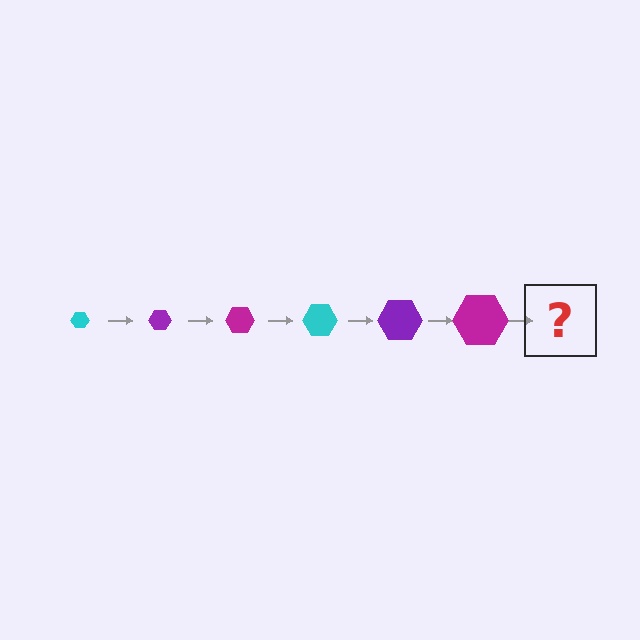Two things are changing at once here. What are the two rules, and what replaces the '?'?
The two rules are that the hexagon grows larger each step and the color cycles through cyan, purple, and magenta. The '?' should be a cyan hexagon, larger than the previous one.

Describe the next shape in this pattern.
It should be a cyan hexagon, larger than the previous one.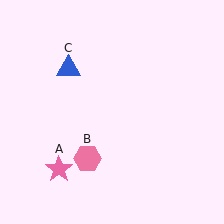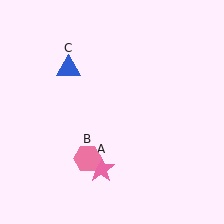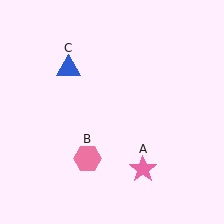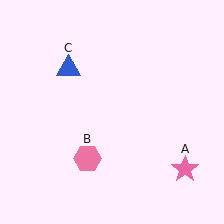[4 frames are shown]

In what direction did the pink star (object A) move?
The pink star (object A) moved right.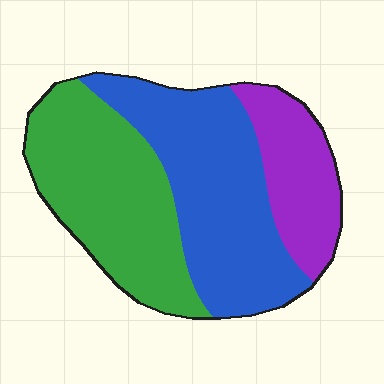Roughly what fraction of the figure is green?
Green covers roughly 40% of the figure.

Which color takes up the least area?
Purple, at roughly 20%.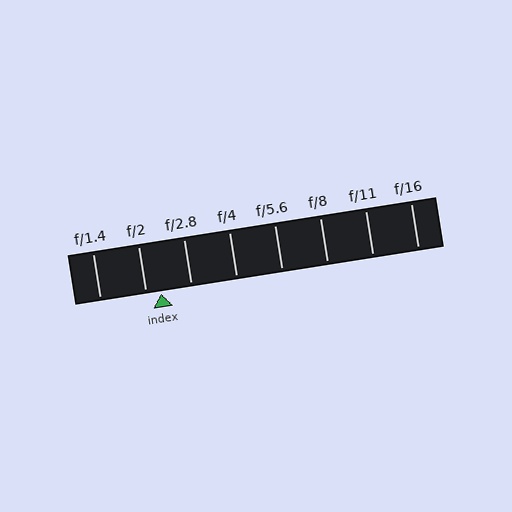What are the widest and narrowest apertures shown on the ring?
The widest aperture shown is f/1.4 and the narrowest is f/16.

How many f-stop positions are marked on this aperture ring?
There are 8 f-stop positions marked.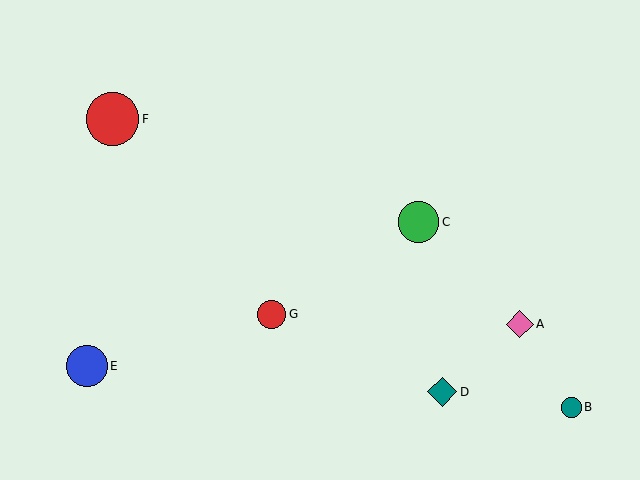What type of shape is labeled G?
Shape G is a red circle.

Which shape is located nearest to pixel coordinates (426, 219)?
The green circle (labeled C) at (418, 222) is nearest to that location.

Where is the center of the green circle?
The center of the green circle is at (418, 222).